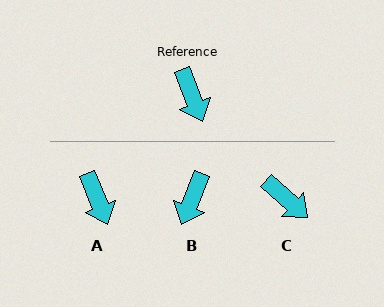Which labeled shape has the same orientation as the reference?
A.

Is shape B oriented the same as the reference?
No, it is off by about 44 degrees.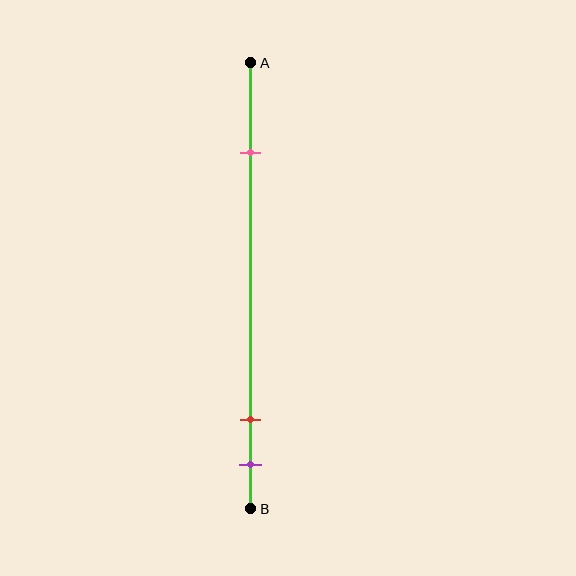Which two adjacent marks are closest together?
The red and purple marks are the closest adjacent pair.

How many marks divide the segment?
There are 3 marks dividing the segment.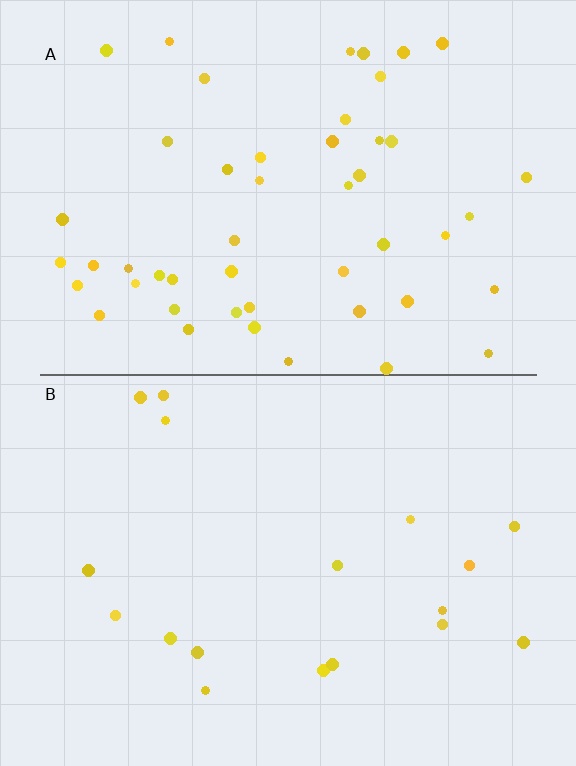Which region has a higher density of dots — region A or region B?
A (the top).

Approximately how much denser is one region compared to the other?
Approximately 2.8× — region A over region B.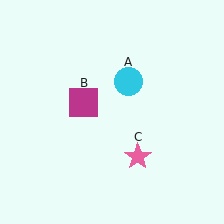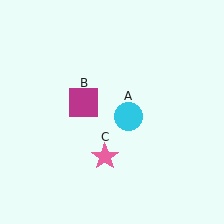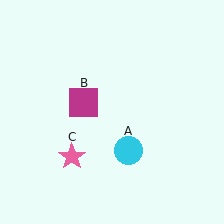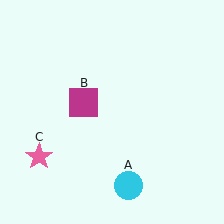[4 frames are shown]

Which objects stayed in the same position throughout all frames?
Magenta square (object B) remained stationary.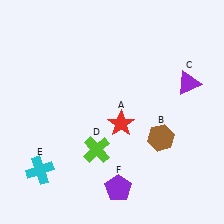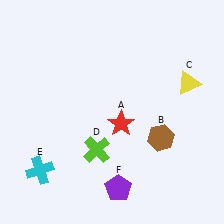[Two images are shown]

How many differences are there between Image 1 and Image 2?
There is 1 difference between the two images.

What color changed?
The triangle (C) changed from purple in Image 1 to yellow in Image 2.